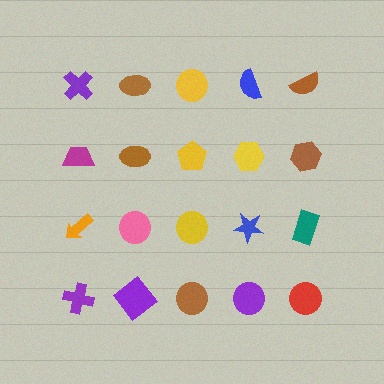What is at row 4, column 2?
A purple diamond.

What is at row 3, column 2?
A pink circle.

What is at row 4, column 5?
A red circle.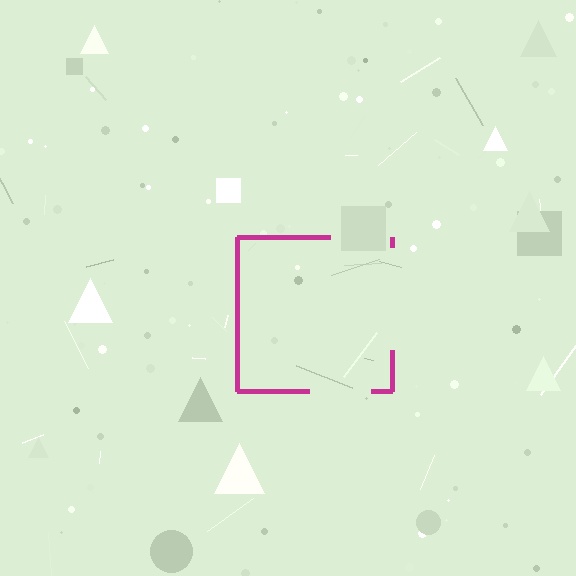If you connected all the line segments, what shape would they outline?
They would outline a square.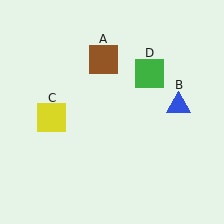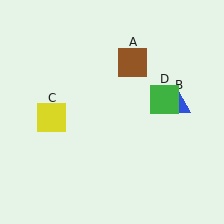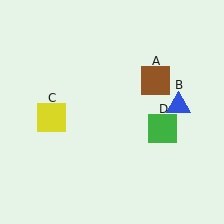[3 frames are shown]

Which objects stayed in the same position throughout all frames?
Blue triangle (object B) and yellow square (object C) remained stationary.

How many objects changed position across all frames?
2 objects changed position: brown square (object A), green square (object D).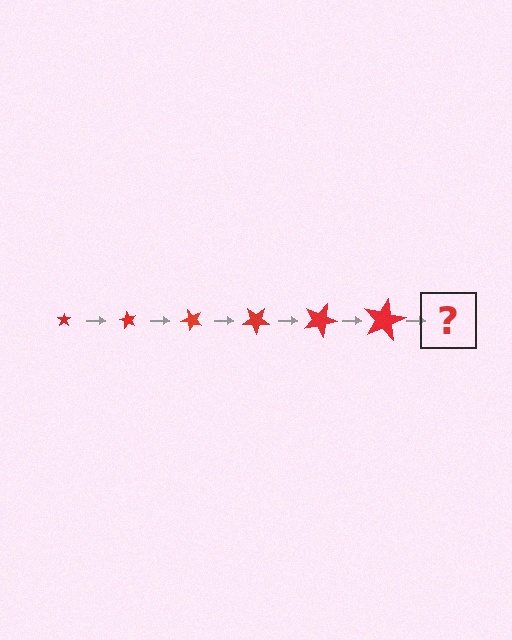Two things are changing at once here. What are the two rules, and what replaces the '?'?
The two rules are that the star grows larger each step and it rotates 60 degrees each step. The '?' should be a star, larger than the previous one and rotated 360 degrees from the start.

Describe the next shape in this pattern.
It should be a star, larger than the previous one and rotated 360 degrees from the start.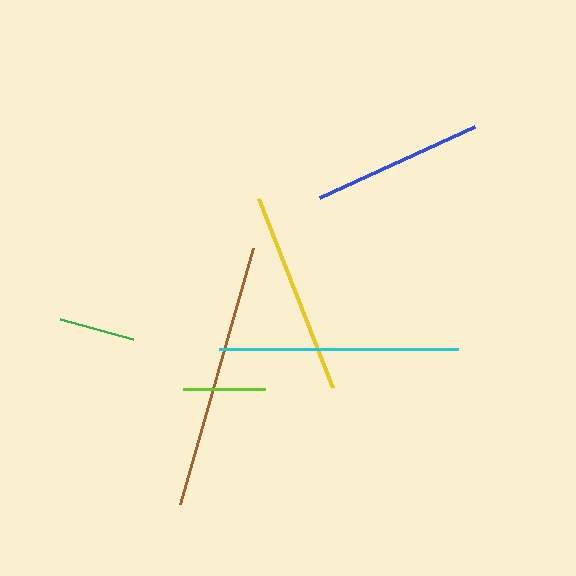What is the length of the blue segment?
The blue segment is approximately 170 pixels long.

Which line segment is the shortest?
The green line is the shortest at approximately 75 pixels.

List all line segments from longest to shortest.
From longest to shortest: brown, cyan, yellow, blue, lime, green.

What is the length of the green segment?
The green segment is approximately 75 pixels long.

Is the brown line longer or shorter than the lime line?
The brown line is longer than the lime line.